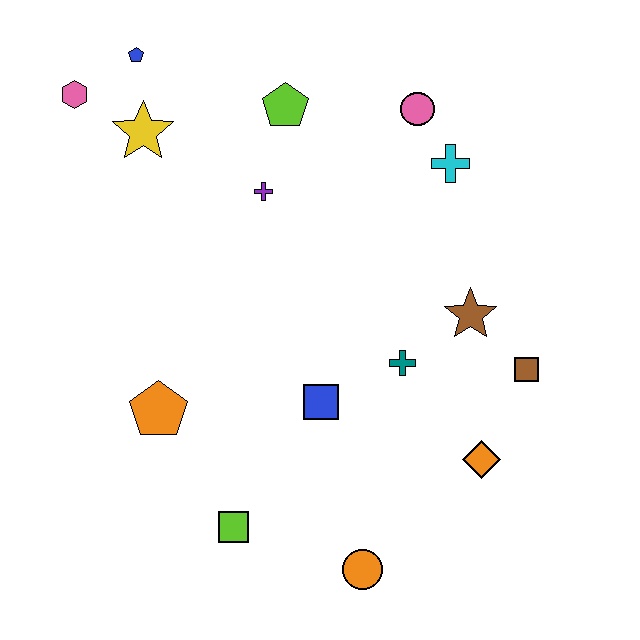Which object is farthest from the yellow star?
The orange circle is farthest from the yellow star.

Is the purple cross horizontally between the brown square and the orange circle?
No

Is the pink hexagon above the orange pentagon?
Yes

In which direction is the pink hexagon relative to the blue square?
The pink hexagon is above the blue square.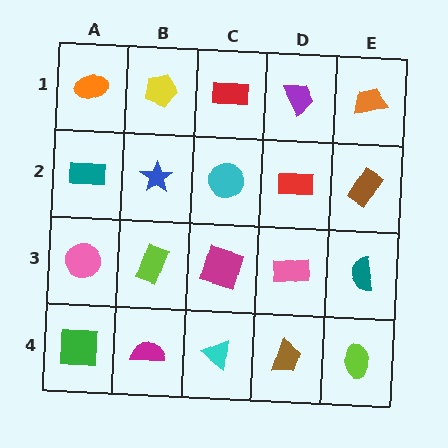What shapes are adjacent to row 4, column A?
A pink circle (row 3, column A), a magenta semicircle (row 4, column B).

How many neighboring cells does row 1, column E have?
2.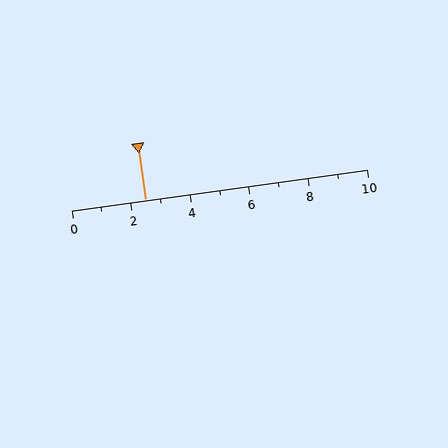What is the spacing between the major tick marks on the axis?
The major ticks are spaced 2 apart.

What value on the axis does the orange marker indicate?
The marker indicates approximately 2.5.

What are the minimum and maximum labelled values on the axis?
The axis runs from 0 to 10.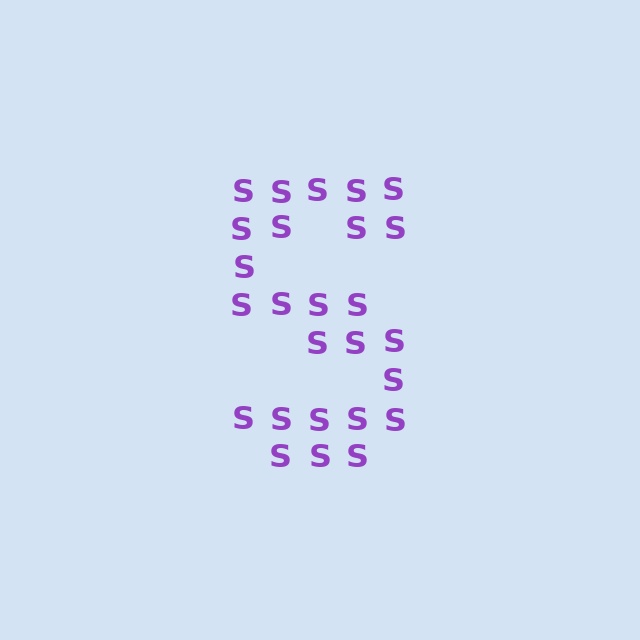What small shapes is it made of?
It is made of small letter S's.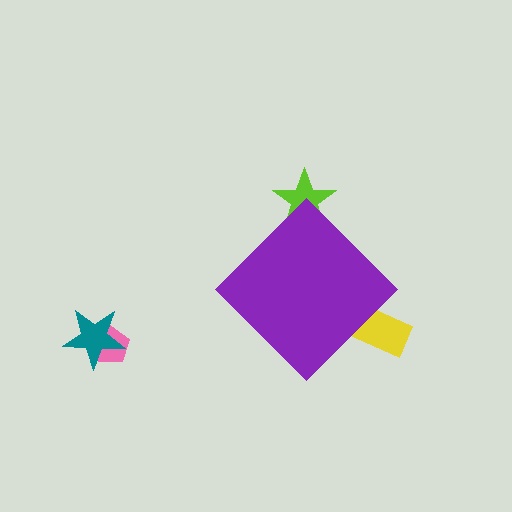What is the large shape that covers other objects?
A purple diamond.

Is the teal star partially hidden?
No, the teal star is fully visible.